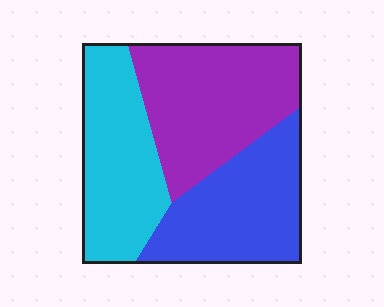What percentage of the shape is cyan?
Cyan covers about 30% of the shape.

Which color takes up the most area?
Purple, at roughly 35%.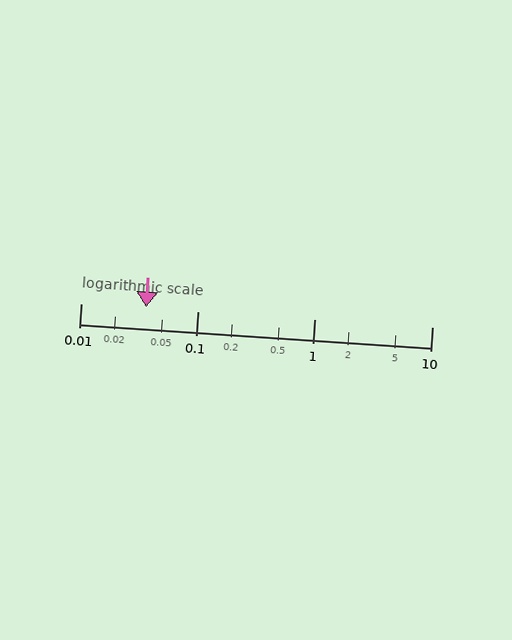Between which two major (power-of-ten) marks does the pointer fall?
The pointer is between 0.01 and 0.1.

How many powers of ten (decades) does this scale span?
The scale spans 3 decades, from 0.01 to 10.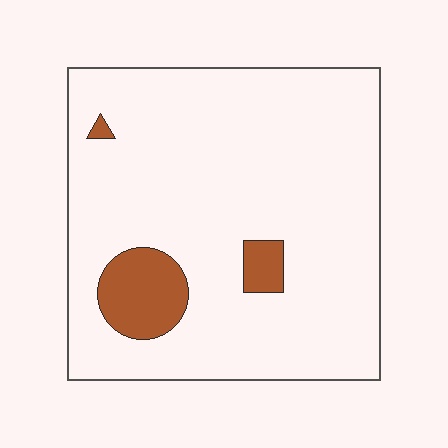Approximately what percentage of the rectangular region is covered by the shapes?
Approximately 10%.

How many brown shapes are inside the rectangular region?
3.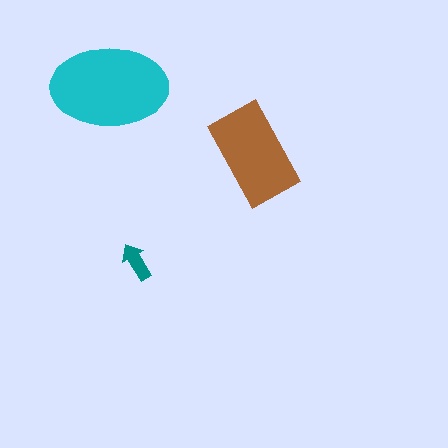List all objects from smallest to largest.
The teal arrow, the brown rectangle, the cyan ellipse.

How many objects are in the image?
There are 3 objects in the image.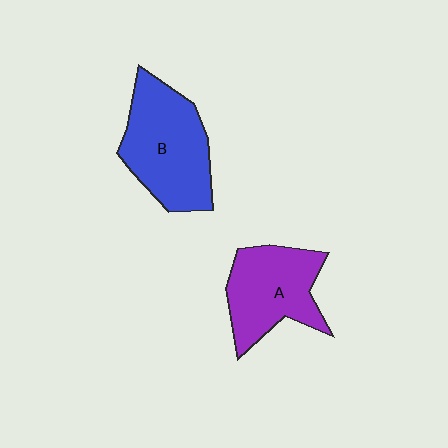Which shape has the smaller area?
Shape A (purple).